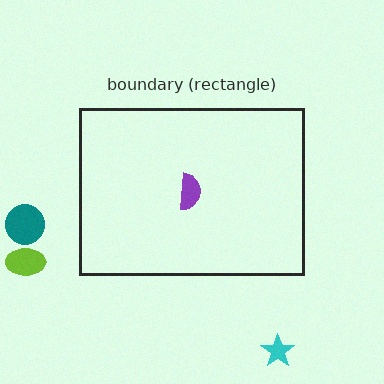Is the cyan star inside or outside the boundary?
Outside.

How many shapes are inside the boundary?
1 inside, 3 outside.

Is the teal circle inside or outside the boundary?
Outside.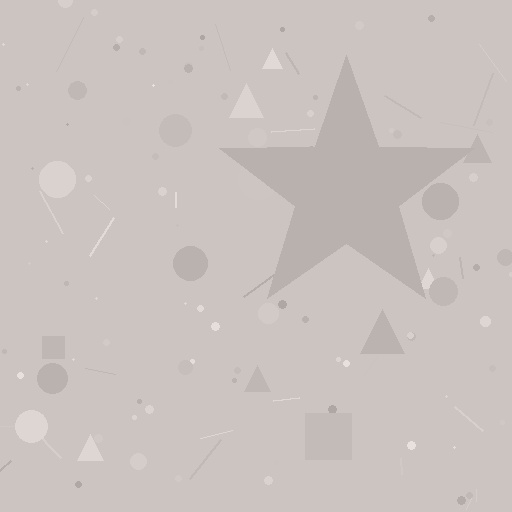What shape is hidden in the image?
A star is hidden in the image.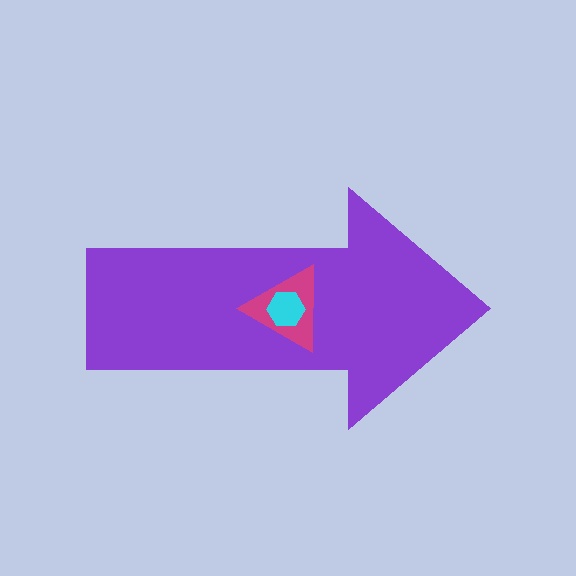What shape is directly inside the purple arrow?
The magenta triangle.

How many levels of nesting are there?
3.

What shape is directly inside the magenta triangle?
The cyan hexagon.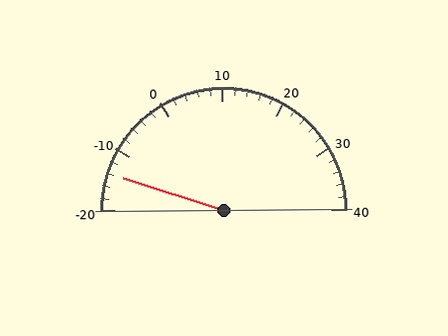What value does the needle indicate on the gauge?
The needle indicates approximately -14.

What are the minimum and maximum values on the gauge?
The gauge ranges from -20 to 40.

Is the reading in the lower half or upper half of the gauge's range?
The reading is in the lower half of the range (-20 to 40).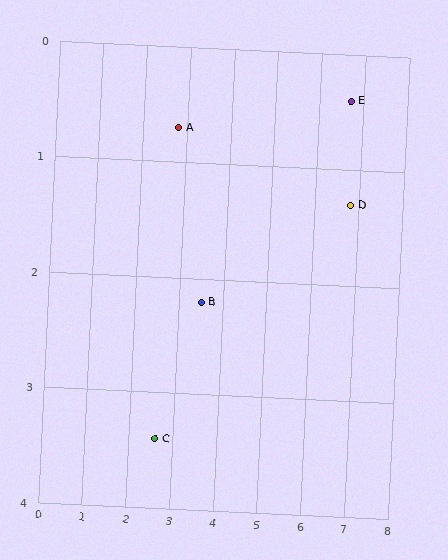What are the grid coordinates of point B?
Point B is at approximately (3.5, 2.2).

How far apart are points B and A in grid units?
Points B and A are about 1.7 grid units apart.